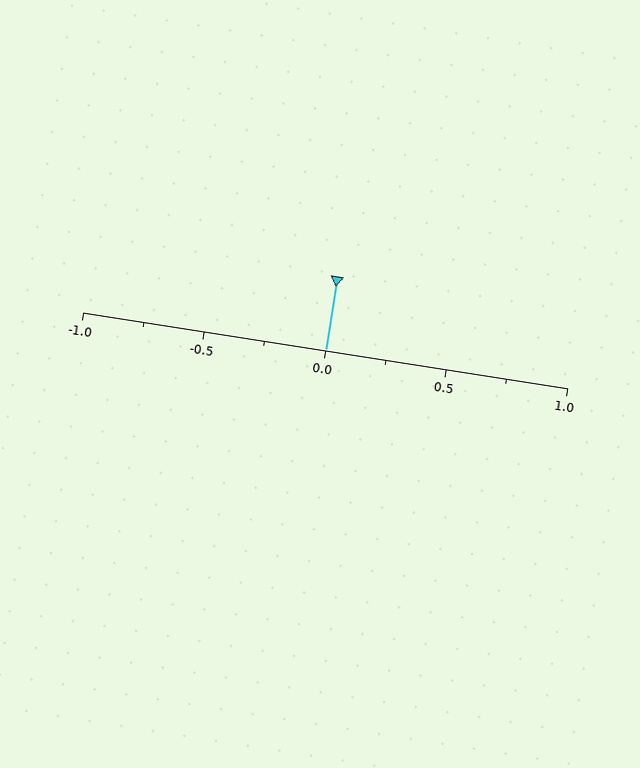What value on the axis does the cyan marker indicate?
The marker indicates approximately 0.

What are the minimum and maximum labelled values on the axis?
The axis runs from -1.0 to 1.0.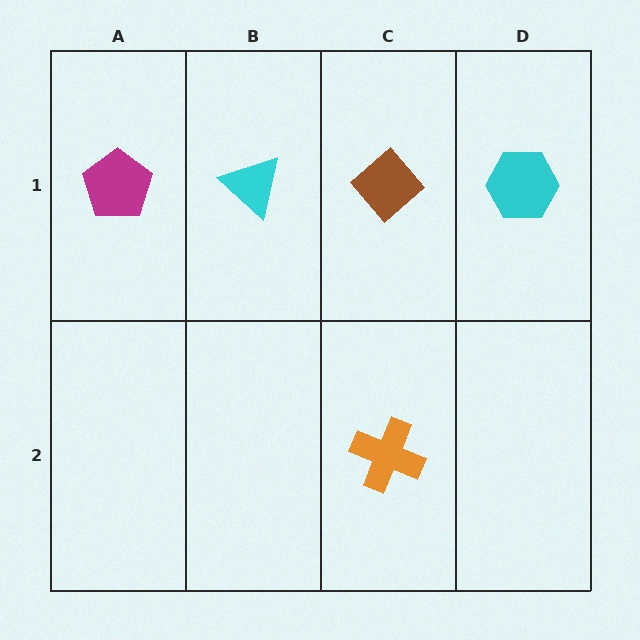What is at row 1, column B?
A cyan triangle.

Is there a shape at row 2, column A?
No, that cell is empty.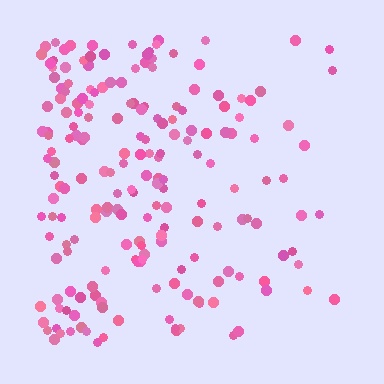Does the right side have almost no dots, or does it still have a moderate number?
Still a moderate number, just noticeably fewer than the left.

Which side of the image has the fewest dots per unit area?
The right.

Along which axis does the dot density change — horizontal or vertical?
Horizontal.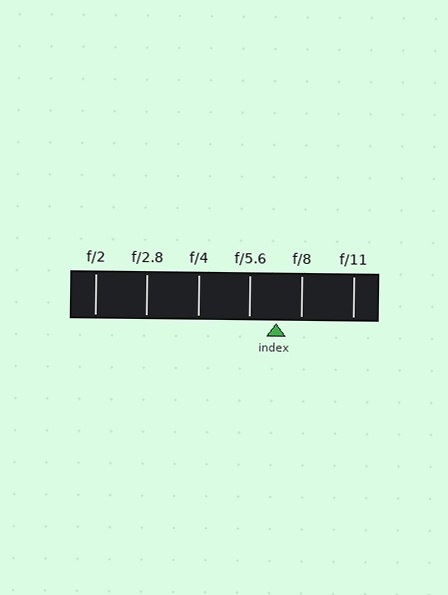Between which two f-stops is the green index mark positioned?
The index mark is between f/5.6 and f/8.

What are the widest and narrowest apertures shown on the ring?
The widest aperture shown is f/2 and the narrowest is f/11.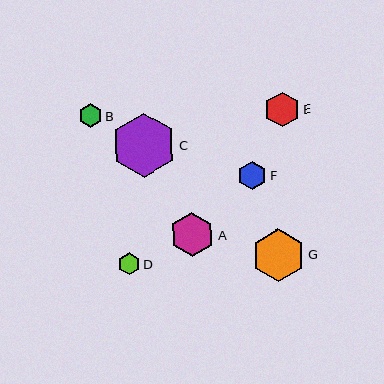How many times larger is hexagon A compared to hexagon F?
Hexagon A is approximately 1.5 times the size of hexagon F.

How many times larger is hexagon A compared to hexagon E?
Hexagon A is approximately 1.3 times the size of hexagon E.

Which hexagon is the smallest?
Hexagon D is the smallest with a size of approximately 22 pixels.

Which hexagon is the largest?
Hexagon C is the largest with a size of approximately 64 pixels.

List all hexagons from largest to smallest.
From largest to smallest: C, G, A, E, F, B, D.